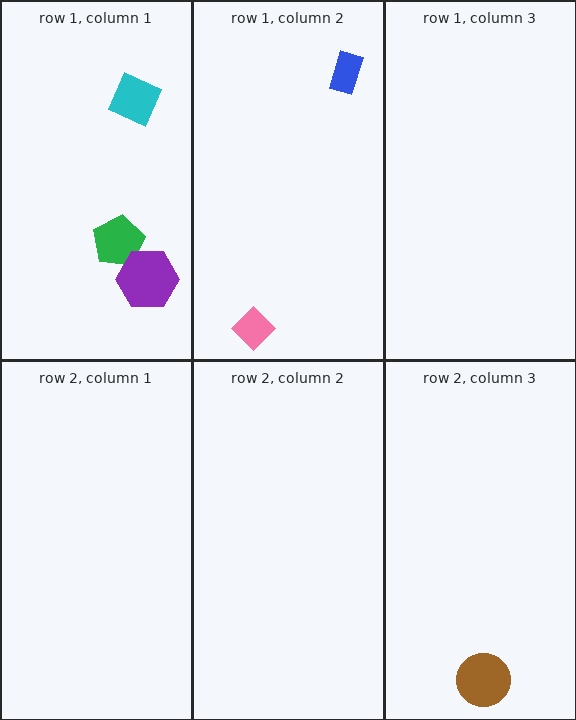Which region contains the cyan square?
The row 1, column 1 region.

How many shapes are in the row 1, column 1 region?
3.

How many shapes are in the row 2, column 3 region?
1.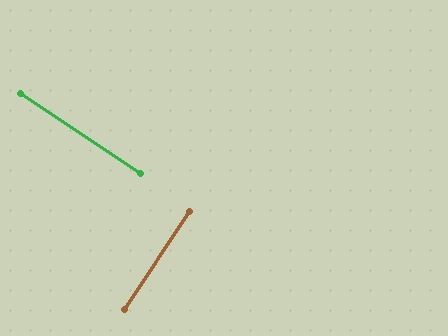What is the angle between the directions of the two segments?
Approximately 90 degrees.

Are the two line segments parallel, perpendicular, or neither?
Perpendicular — they meet at approximately 90°.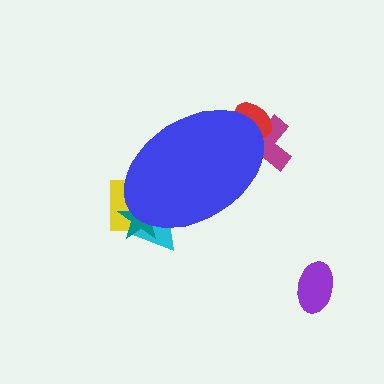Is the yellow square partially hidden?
Yes, the yellow square is partially hidden behind the blue ellipse.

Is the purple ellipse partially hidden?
No, the purple ellipse is fully visible.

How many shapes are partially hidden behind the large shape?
5 shapes are partially hidden.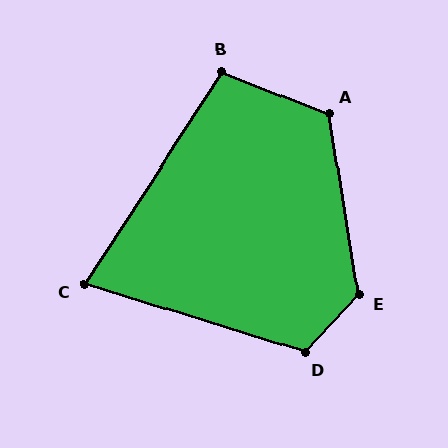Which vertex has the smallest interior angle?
C, at approximately 74 degrees.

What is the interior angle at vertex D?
Approximately 115 degrees (obtuse).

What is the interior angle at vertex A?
Approximately 121 degrees (obtuse).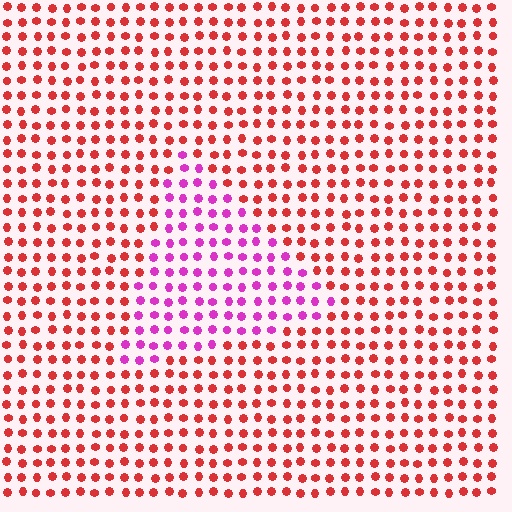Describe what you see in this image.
The image is filled with small red elements in a uniform arrangement. A triangle-shaped region is visible where the elements are tinted to a slightly different hue, forming a subtle color boundary.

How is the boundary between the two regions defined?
The boundary is defined purely by a slight shift in hue (about 52 degrees). Spacing, size, and orientation are identical on both sides.